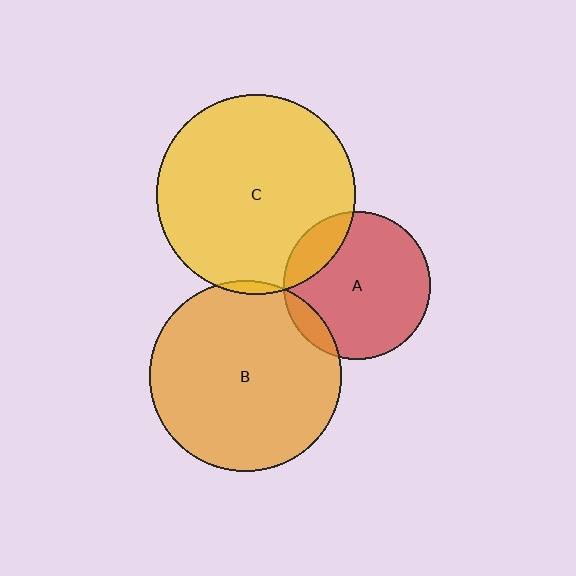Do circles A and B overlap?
Yes.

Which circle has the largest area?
Circle C (yellow).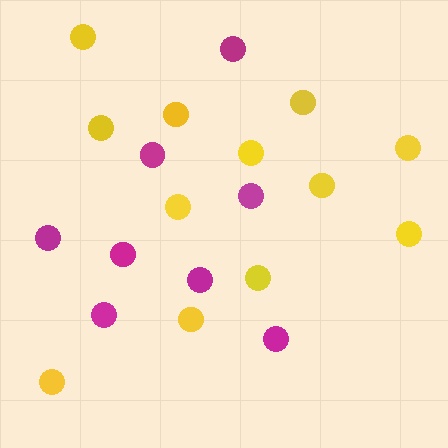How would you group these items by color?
There are 2 groups: one group of magenta circles (8) and one group of yellow circles (12).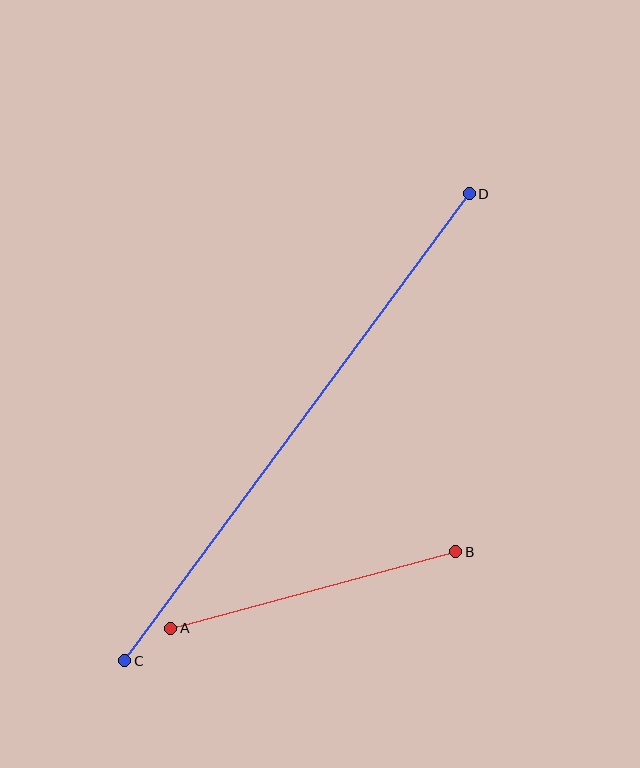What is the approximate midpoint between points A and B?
The midpoint is at approximately (313, 590) pixels.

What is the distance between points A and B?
The distance is approximately 295 pixels.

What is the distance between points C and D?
The distance is approximately 580 pixels.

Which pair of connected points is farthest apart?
Points C and D are farthest apart.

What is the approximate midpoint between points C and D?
The midpoint is at approximately (297, 427) pixels.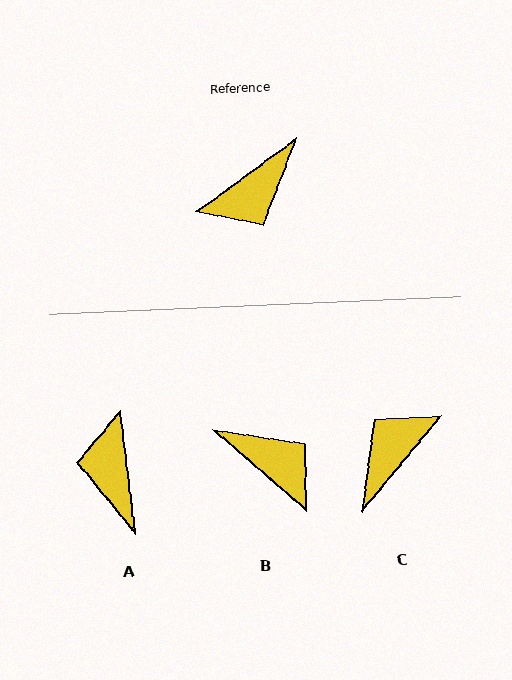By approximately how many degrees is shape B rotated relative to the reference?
Approximately 102 degrees counter-clockwise.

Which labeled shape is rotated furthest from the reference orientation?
C, about 166 degrees away.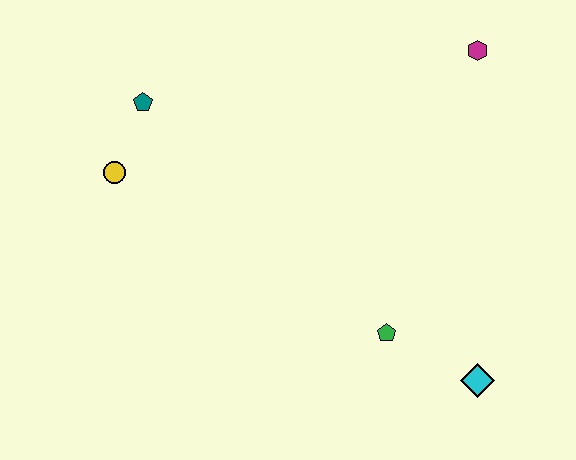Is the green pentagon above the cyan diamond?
Yes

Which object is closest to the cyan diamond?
The green pentagon is closest to the cyan diamond.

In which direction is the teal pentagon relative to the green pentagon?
The teal pentagon is to the left of the green pentagon.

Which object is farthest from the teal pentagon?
The cyan diamond is farthest from the teal pentagon.